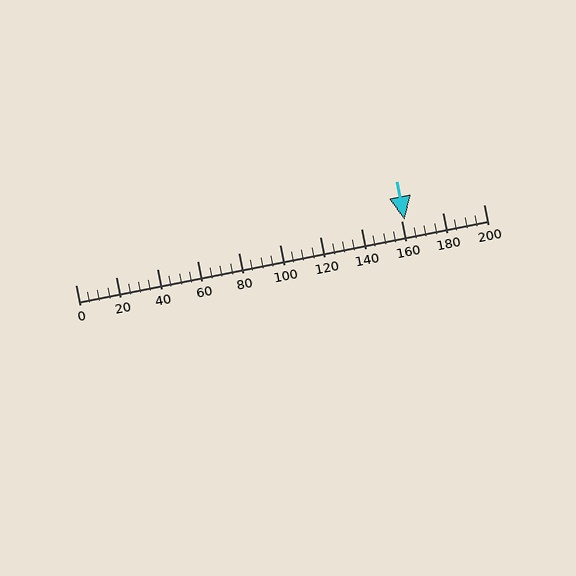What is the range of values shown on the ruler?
The ruler shows values from 0 to 200.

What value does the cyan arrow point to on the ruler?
The cyan arrow points to approximately 161.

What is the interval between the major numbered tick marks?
The major tick marks are spaced 20 units apart.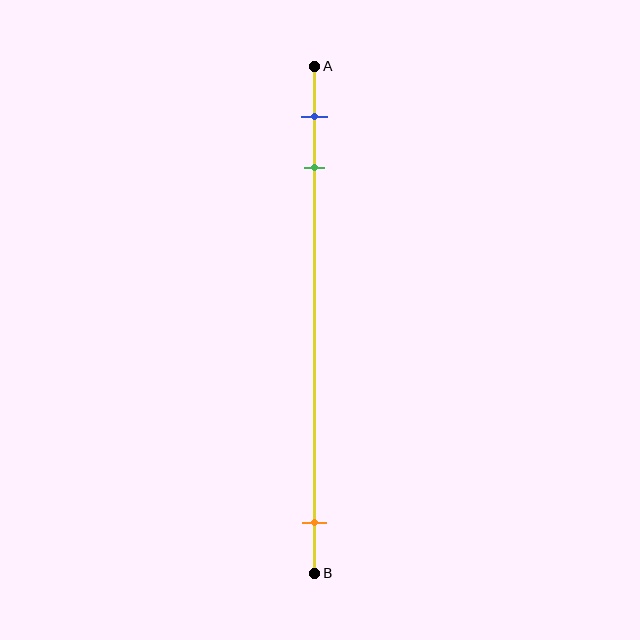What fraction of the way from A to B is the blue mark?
The blue mark is approximately 10% (0.1) of the way from A to B.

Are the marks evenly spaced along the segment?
No, the marks are not evenly spaced.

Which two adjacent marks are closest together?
The blue and green marks are the closest adjacent pair.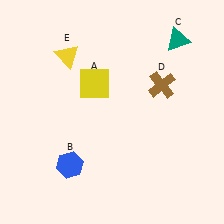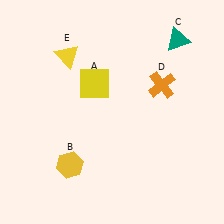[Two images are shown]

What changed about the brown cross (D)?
In Image 1, D is brown. In Image 2, it changed to orange.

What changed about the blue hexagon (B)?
In Image 1, B is blue. In Image 2, it changed to yellow.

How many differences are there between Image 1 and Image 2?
There are 2 differences between the two images.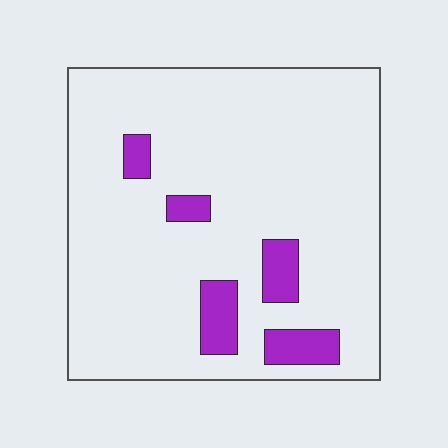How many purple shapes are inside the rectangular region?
5.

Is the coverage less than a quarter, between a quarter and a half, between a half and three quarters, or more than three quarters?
Less than a quarter.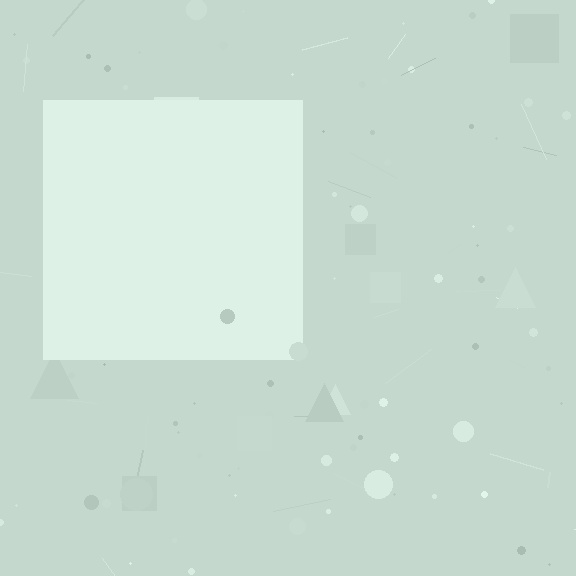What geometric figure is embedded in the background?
A square is embedded in the background.